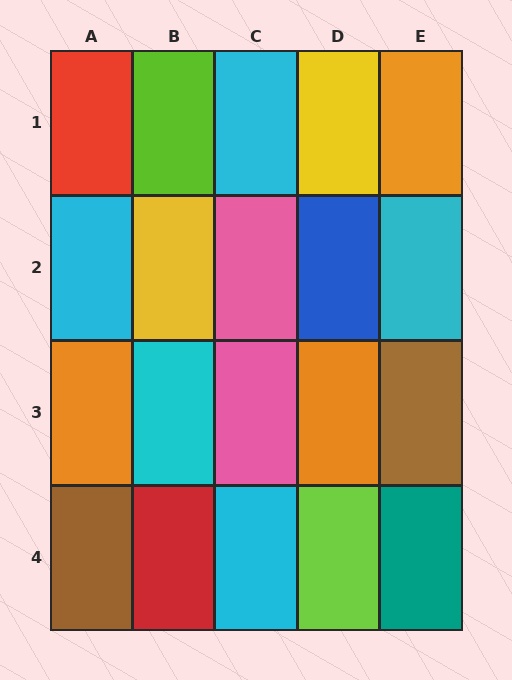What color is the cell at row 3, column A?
Orange.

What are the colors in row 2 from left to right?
Cyan, yellow, pink, blue, cyan.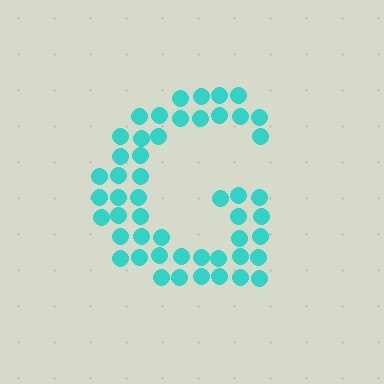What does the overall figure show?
The overall figure shows the letter G.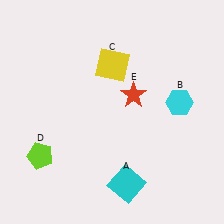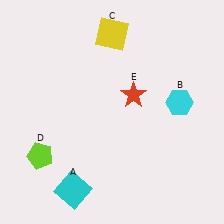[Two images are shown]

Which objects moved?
The objects that moved are: the cyan square (A), the yellow square (C).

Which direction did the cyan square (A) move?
The cyan square (A) moved left.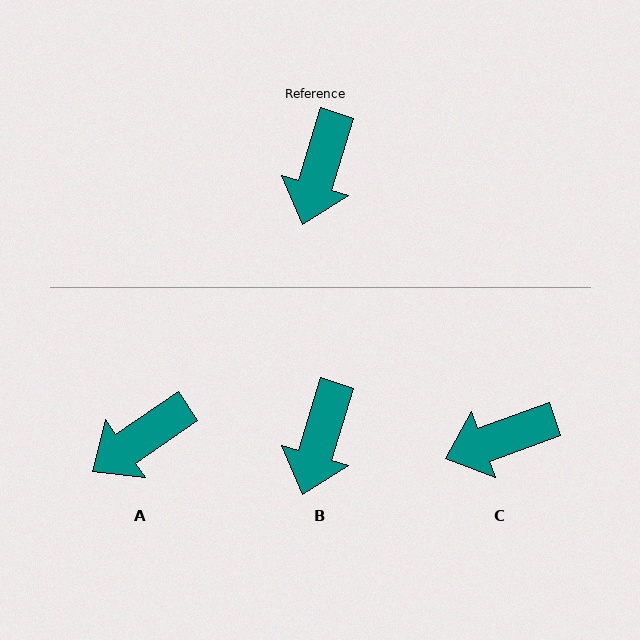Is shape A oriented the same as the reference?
No, it is off by about 38 degrees.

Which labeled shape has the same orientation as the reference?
B.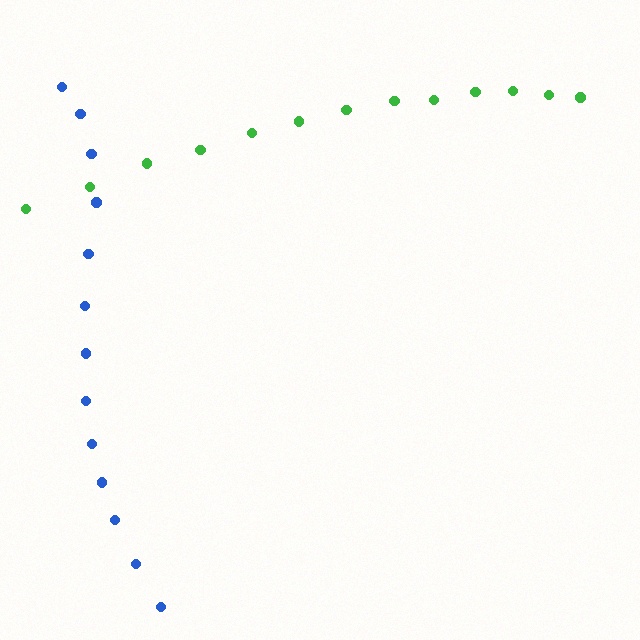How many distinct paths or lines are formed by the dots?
There are 2 distinct paths.